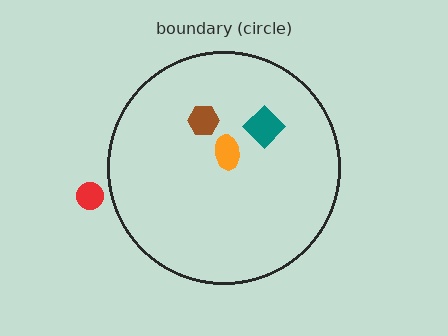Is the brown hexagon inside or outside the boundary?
Inside.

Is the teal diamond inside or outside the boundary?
Inside.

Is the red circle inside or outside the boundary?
Outside.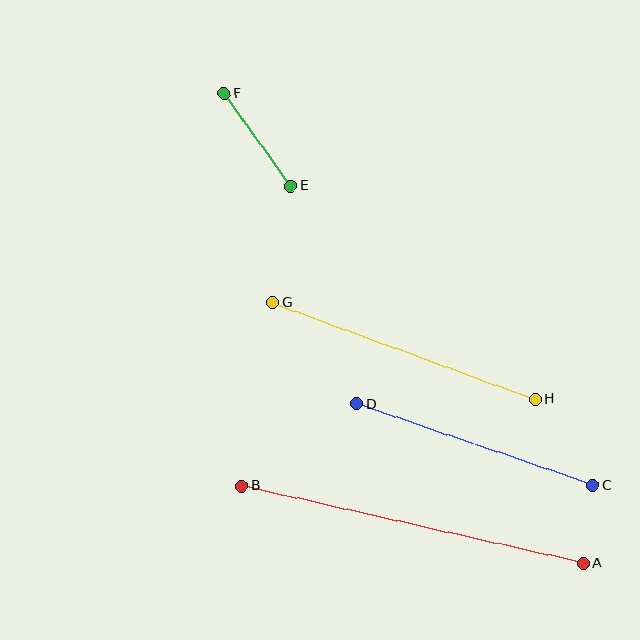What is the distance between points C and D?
The distance is approximately 250 pixels.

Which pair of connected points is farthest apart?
Points A and B are farthest apart.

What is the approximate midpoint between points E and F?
The midpoint is at approximately (258, 139) pixels.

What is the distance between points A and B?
The distance is approximately 350 pixels.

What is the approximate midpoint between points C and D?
The midpoint is at approximately (475, 445) pixels.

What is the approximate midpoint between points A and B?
The midpoint is at approximately (412, 525) pixels.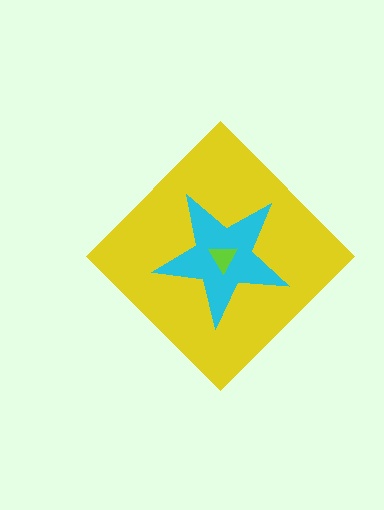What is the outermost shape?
The yellow diamond.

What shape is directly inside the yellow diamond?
The cyan star.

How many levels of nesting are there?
3.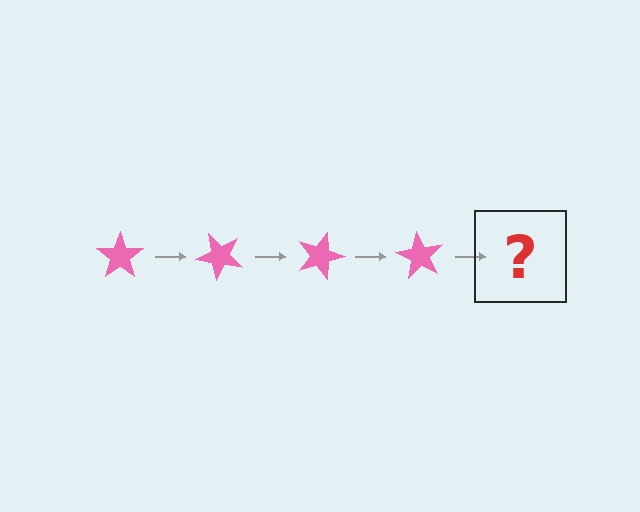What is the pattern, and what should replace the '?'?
The pattern is that the star rotates 45 degrees each step. The '?' should be a pink star rotated 180 degrees.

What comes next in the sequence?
The next element should be a pink star rotated 180 degrees.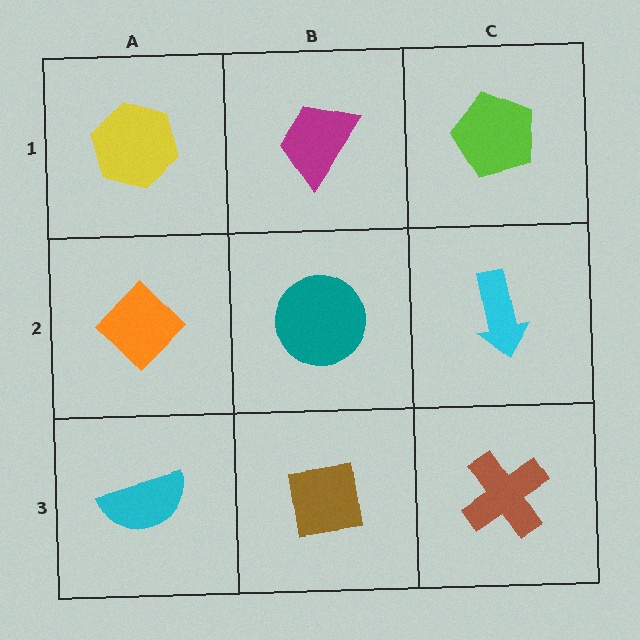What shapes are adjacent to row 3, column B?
A teal circle (row 2, column B), a cyan semicircle (row 3, column A), a brown cross (row 3, column C).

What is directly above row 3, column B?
A teal circle.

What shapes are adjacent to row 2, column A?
A yellow hexagon (row 1, column A), a cyan semicircle (row 3, column A), a teal circle (row 2, column B).